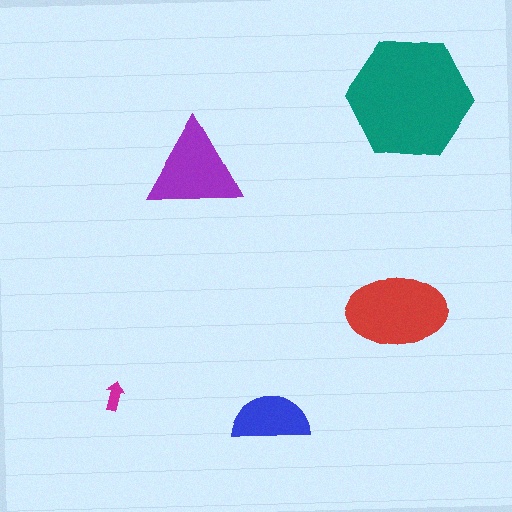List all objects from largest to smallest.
The teal hexagon, the red ellipse, the purple triangle, the blue semicircle, the magenta arrow.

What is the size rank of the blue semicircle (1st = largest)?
4th.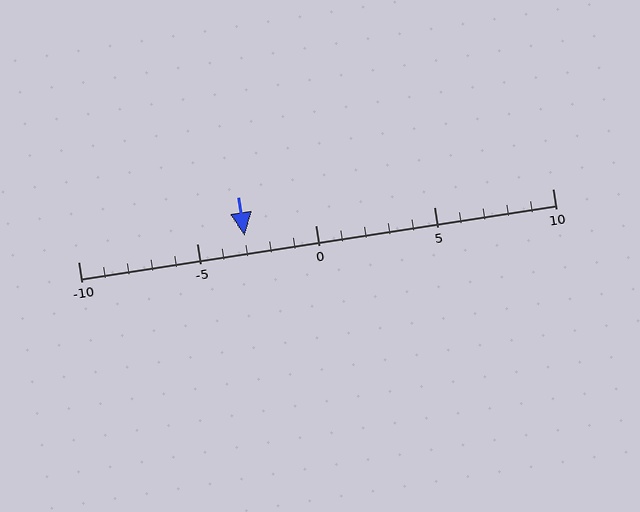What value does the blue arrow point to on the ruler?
The blue arrow points to approximately -3.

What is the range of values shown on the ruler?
The ruler shows values from -10 to 10.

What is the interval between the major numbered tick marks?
The major tick marks are spaced 5 units apart.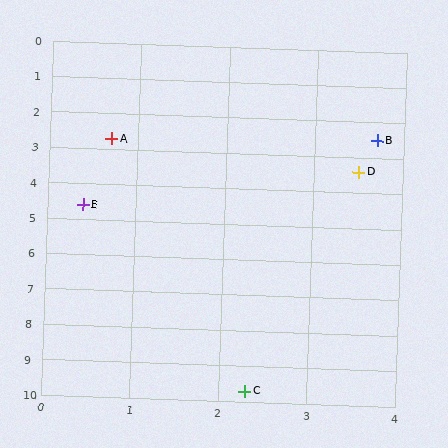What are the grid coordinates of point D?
Point D is at approximately (3.5, 3.4).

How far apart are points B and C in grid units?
Points B and C are about 7.3 grid units apart.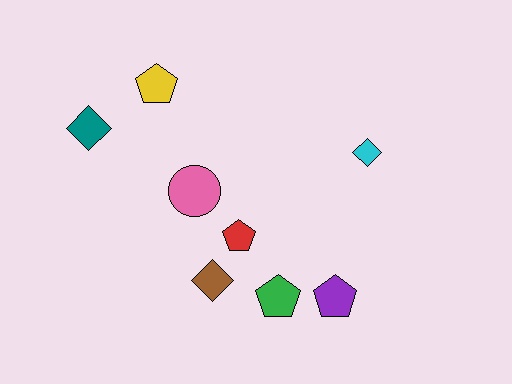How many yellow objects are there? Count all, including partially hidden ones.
There is 1 yellow object.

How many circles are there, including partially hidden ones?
There is 1 circle.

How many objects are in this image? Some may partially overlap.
There are 8 objects.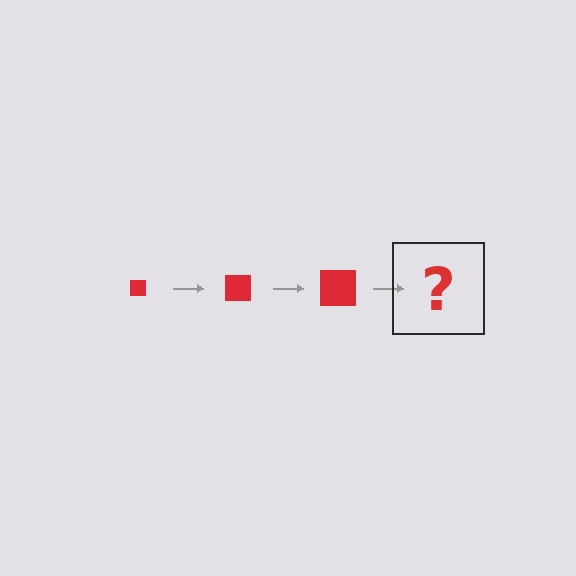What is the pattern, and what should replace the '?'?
The pattern is that the square gets progressively larger each step. The '?' should be a red square, larger than the previous one.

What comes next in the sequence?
The next element should be a red square, larger than the previous one.